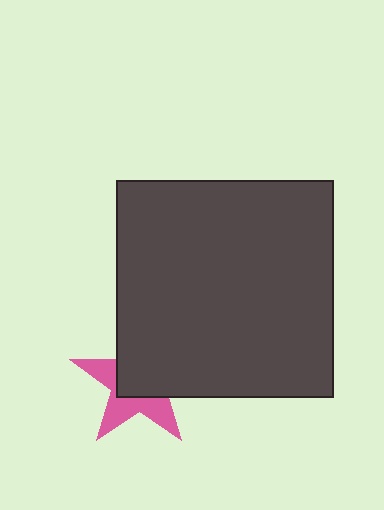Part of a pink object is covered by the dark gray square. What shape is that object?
It is a star.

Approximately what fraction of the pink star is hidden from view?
Roughly 56% of the pink star is hidden behind the dark gray square.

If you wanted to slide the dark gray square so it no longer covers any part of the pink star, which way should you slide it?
Slide it toward the upper-right — that is the most direct way to separate the two shapes.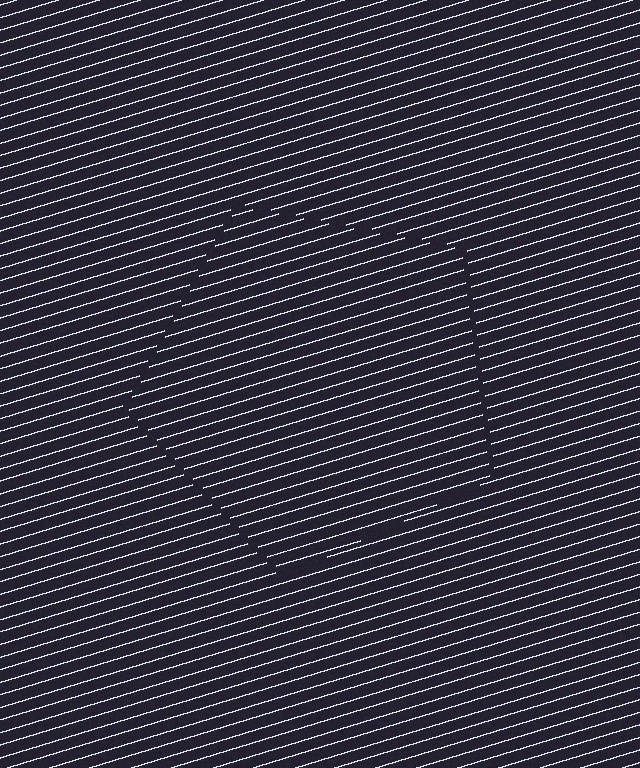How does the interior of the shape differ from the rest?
The interior of the shape contains the same grating, shifted by half a period — the contour is defined by the phase discontinuity where line-ends from the inner and outer gratings abut.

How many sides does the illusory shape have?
5 sides — the line-ends trace a pentagon.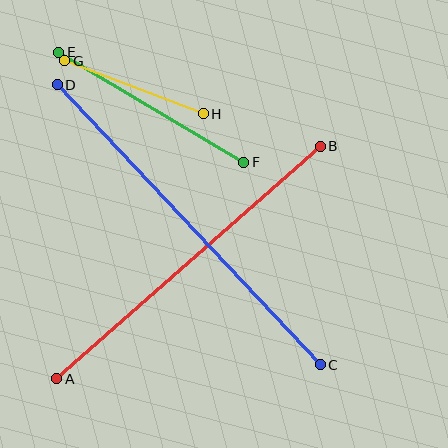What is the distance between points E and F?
The distance is approximately 215 pixels.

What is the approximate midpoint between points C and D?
The midpoint is at approximately (189, 225) pixels.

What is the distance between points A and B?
The distance is approximately 351 pixels.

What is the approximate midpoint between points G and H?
The midpoint is at approximately (134, 87) pixels.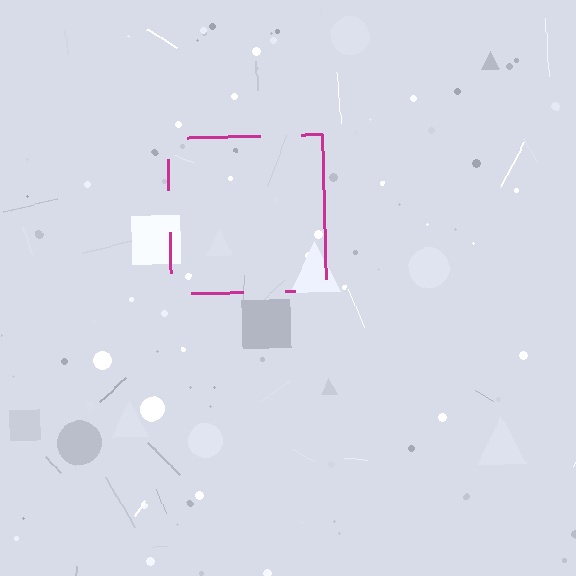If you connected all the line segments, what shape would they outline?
They would outline a square.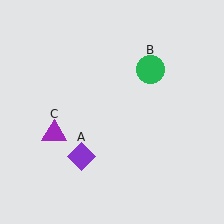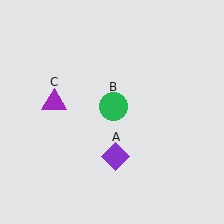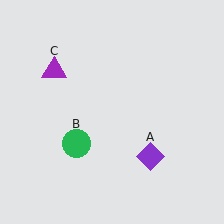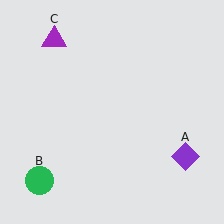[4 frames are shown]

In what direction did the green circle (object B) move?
The green circle (object B) moved down and to the left.